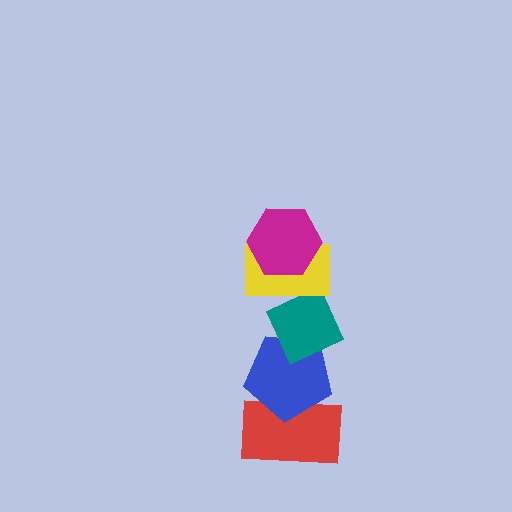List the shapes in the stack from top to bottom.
From top to bottom: the magenta hexagon, the yellow rectangle, the teal diamond, the blue pentagon, the red rectangle.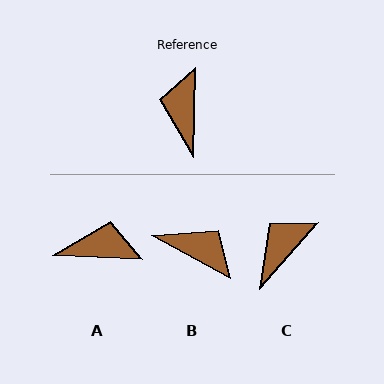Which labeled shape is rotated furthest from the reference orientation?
B, about 116 degrees away.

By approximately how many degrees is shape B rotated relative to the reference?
Approximately 116 degrees clockwise.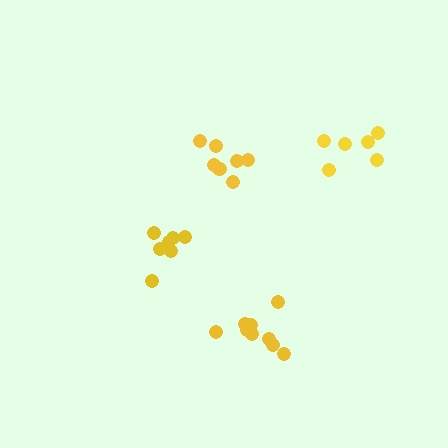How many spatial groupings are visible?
There are 4 spatial groupings.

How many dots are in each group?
Group 1: 8 dots, Group 2: 9 dots, Group 3: 6 dots, Group 4: 7 dots (30 total).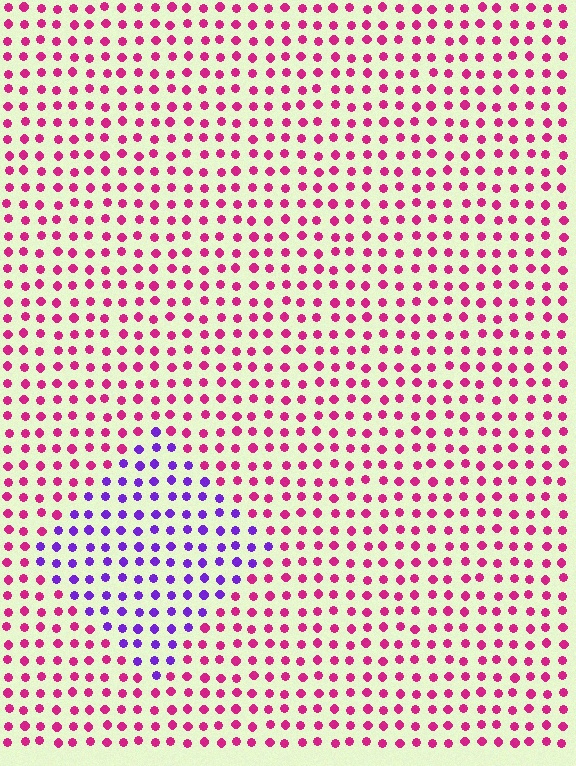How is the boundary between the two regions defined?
The boundary is defined purely by a slight shift in hue (about 58 degrees). Spacing, size, and orientation are identical on both sides.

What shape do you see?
I see a diamond.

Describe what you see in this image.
The image is filled with small magenta elements in a uniform arrangement. A diamond-shaped region is visible where the elements are tinted to a slightly different hue, forming a subtle color boundary.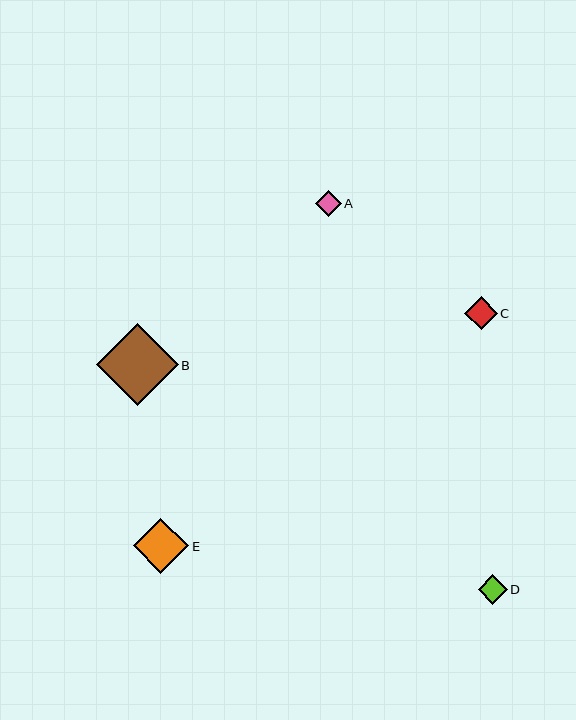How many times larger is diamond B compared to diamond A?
Diamond B is approximately 3.2 times the size of diamond A.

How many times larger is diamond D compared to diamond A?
Diamond D is approximately 1.1 times the size of diamond A.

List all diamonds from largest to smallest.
From largest to smallest: B, E, C, D, A.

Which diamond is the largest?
Diamond B is the largest with a size of approximately 82 pixels.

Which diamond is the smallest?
Diamond A is the smallest with a size of approximately 26 pixels.